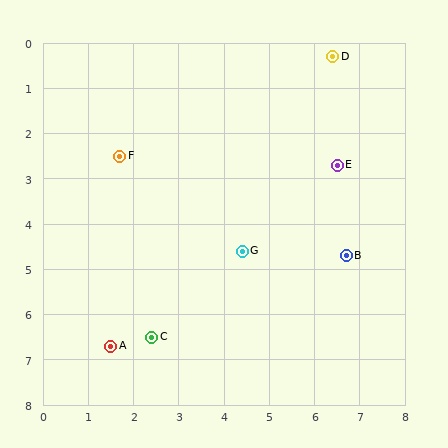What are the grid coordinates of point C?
Point C is at approximately (2.4, 6.5).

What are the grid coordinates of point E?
Point E is at approximately (6.5, 2.7).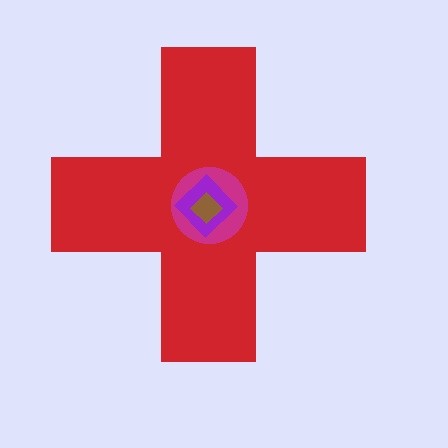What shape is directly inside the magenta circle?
The purple diamond.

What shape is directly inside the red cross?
The magenta circle.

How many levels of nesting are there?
4.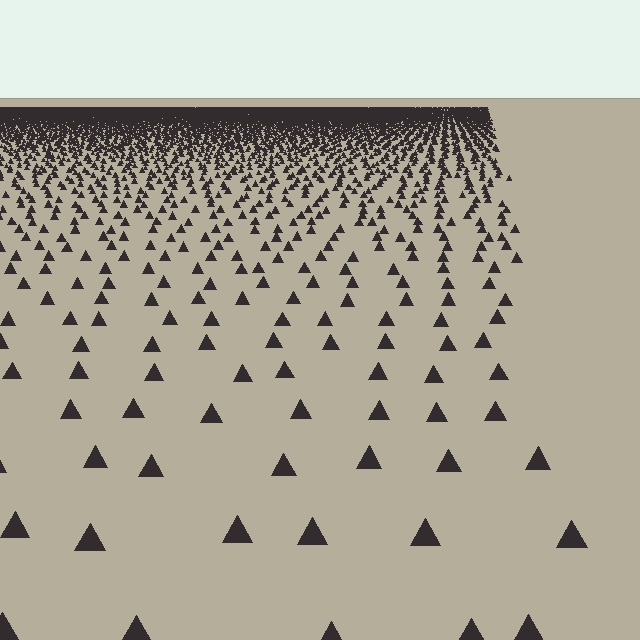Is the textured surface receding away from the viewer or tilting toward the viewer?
The surface is receding away from the viewer. Texture elements get smaller and denser toward the top.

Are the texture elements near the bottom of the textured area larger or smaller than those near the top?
Larger. Near the bottom, elements are closer to the viewer and appear at a bigger on-screen size.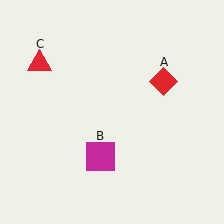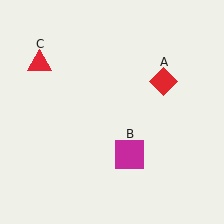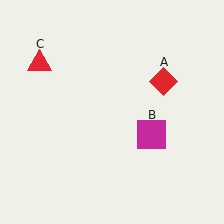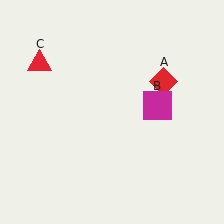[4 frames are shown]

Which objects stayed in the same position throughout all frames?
Red diamond (object A) and red triangle (object C) remained stationary.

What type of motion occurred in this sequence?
The magenta square (object B) rotated counterclockwise around the center of the scene.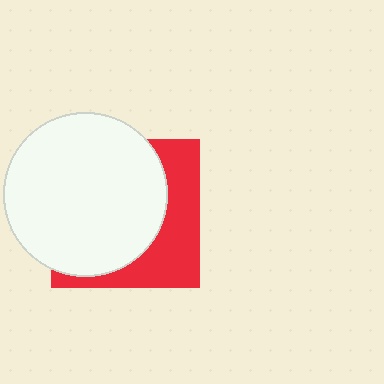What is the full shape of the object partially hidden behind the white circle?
The partially hidden object is a red square.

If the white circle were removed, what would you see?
You would see the complete red square.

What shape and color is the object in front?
The object in front is a white circle.